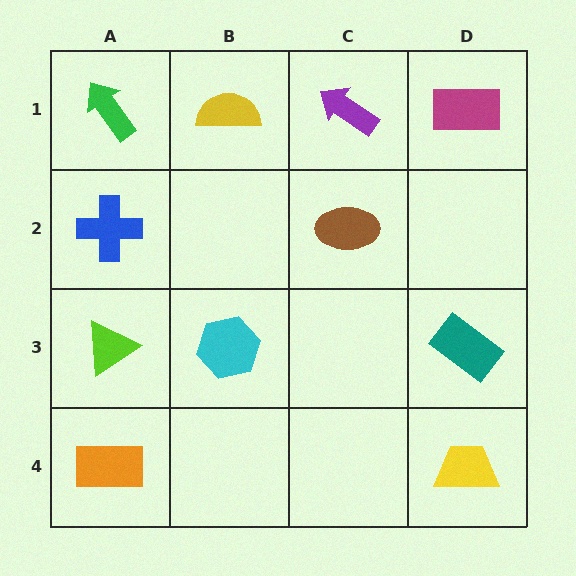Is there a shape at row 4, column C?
No, that cell is empty.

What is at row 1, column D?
A magenta rectangle.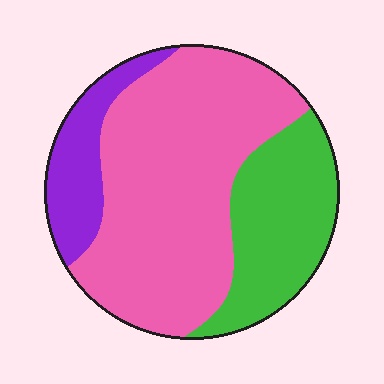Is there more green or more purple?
Green.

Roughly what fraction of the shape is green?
Green takes up about one quarter (1/4) of the shape.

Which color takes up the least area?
Purple, at roughly 15%.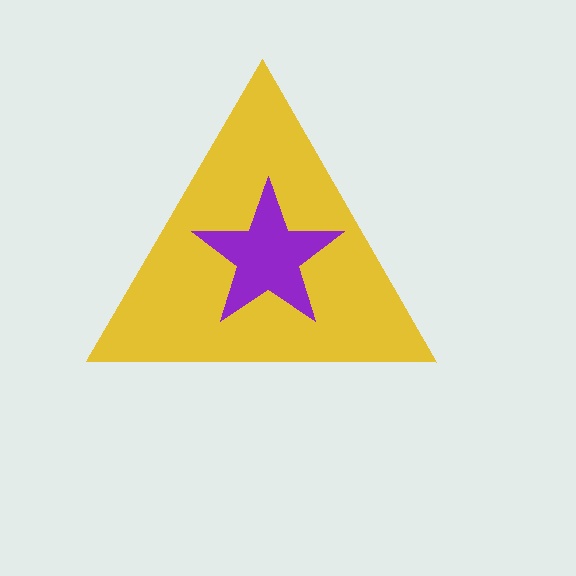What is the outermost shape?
The yellow triangle.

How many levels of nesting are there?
2.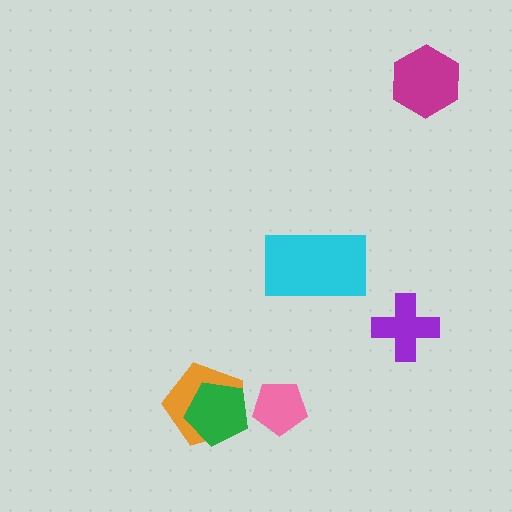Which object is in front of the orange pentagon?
The green pentagon is in front of the orange pentagon.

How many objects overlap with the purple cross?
0 objects overlap with the purple cross.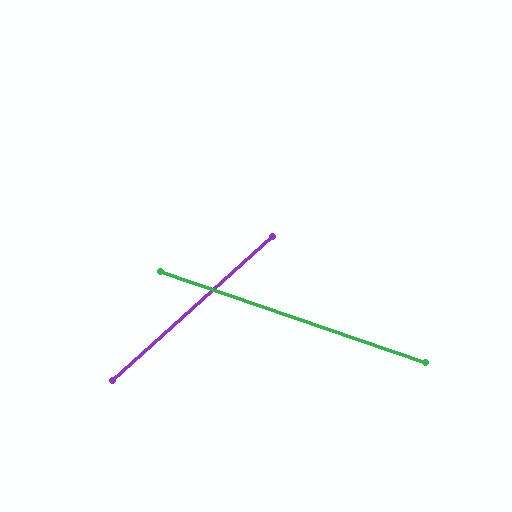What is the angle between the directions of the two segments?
Approximately 61 degrees.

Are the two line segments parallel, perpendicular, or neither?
Neither parallel nor perpendicular — they differ by about 61°.